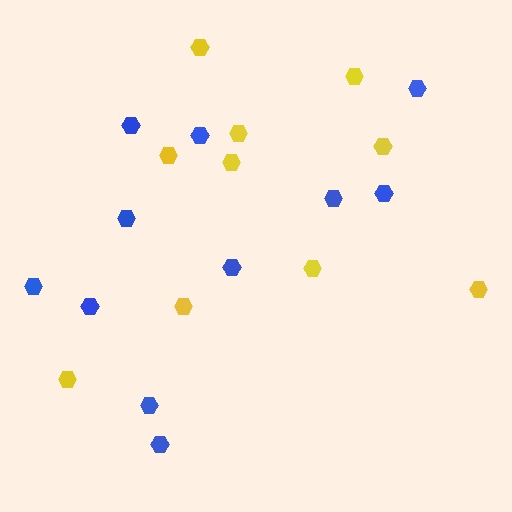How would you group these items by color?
There are 2 groups: one group of blue hexagons (11) and one group of yellow hexagons (10).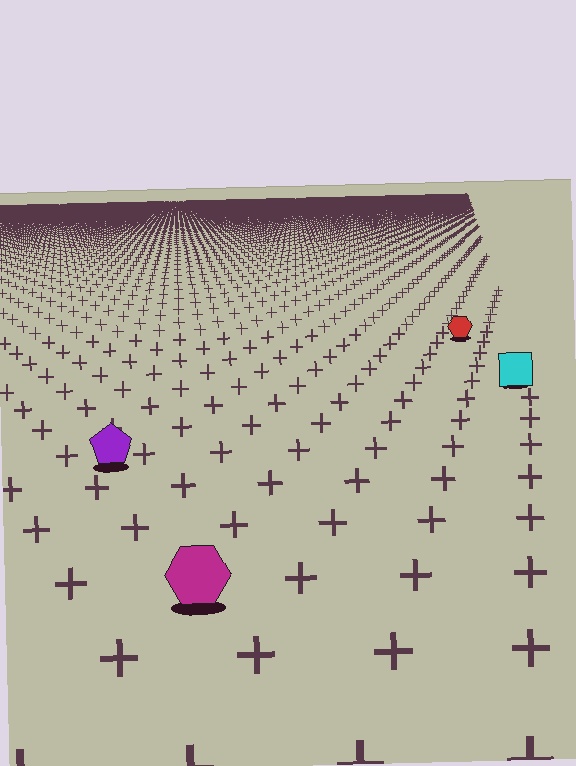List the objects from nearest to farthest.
From nearest to farthest: the magenta hexagon, the purple pentagon, the cyan square, the red hexagon.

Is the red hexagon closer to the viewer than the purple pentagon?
No. The purple pentagon is closer — you can tell from the texture gradient: the ground texture is coarser near it.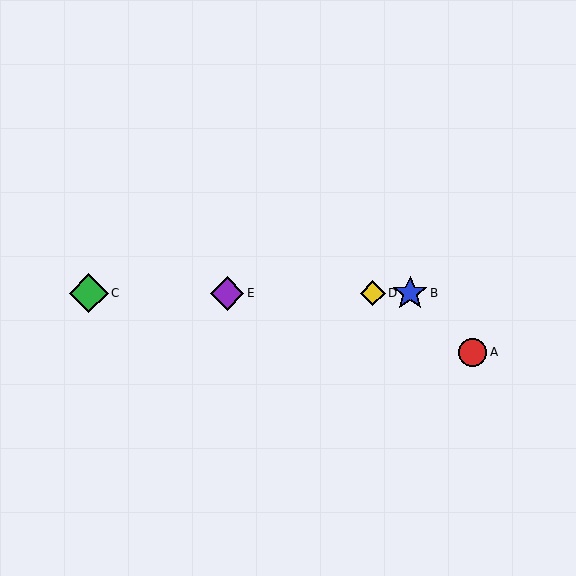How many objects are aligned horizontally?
4 objects (B, C, D, E) are aligned horizontally.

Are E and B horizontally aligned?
Yes, both are at y≈293.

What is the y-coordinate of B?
Object B is at y≈293.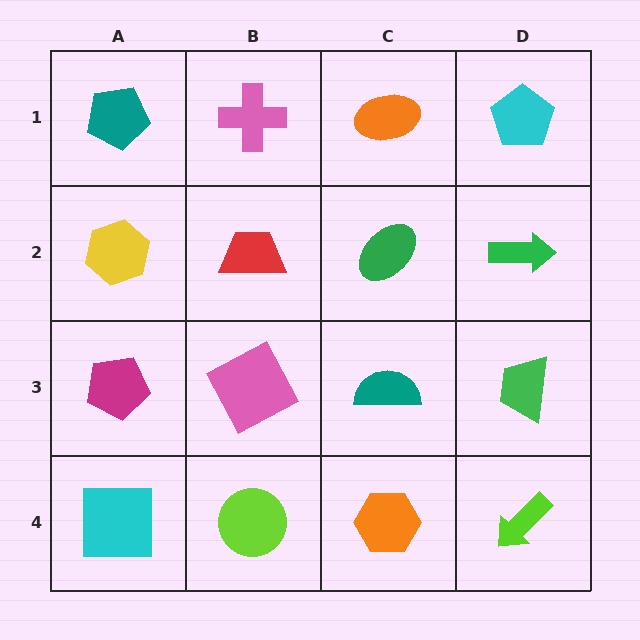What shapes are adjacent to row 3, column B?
A red trapezoid (row 2, column B), a lime circle (row 4, column B), a magenta pentagon (row 3, column A), a teal semicircle (row 3, column C).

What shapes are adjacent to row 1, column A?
A yellow hexagon (row 2, column A), a pink cross (row 1, column B).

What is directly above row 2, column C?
An orange ellipse.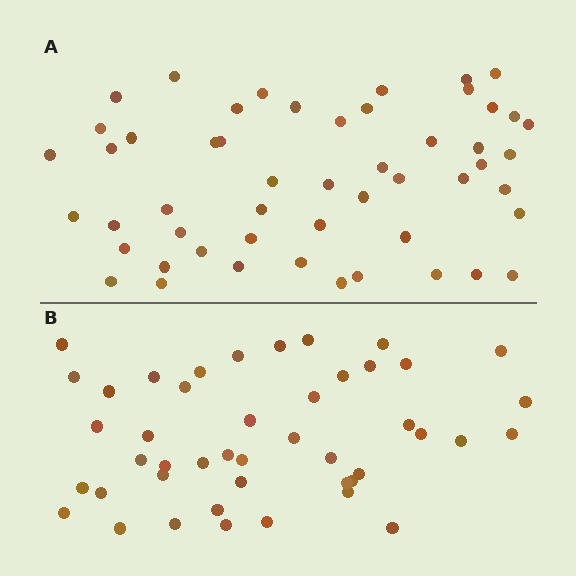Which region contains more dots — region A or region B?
Region A (the top region) has more dots.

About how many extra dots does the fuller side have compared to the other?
Region A has roughly 8 or so more dots than region B.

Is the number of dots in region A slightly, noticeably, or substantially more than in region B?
Region A has only slightly more — the two regions are fairly close. The ratio is roughly 1.2 to 1.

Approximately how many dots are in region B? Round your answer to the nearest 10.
About 40 dots. (The exact count is 45, which rounds to 40.)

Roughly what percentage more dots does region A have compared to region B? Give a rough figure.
About 15% more.